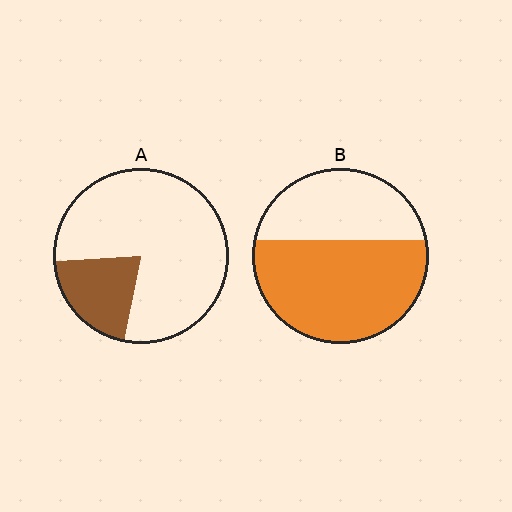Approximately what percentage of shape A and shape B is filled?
A is approximately 20% and B is approximately 60%.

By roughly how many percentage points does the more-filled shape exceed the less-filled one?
By roughly 40 percentage points (B over A).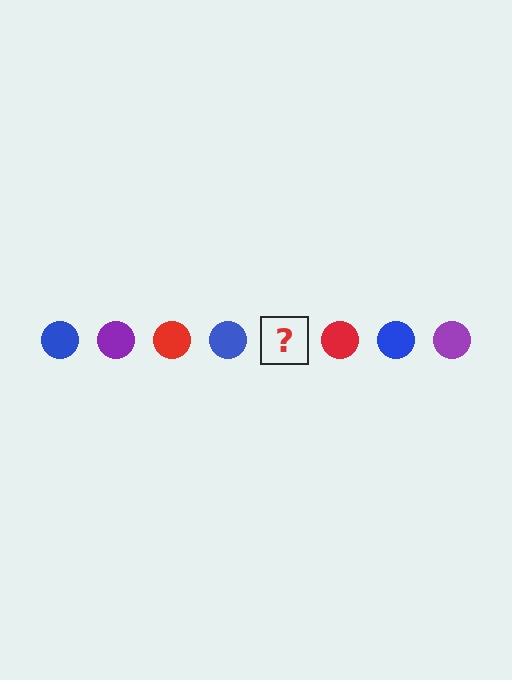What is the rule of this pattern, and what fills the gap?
The rule is that the pattern cycles through blue, purple, red circles. The gap should be filled with a purple circle.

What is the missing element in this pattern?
The missing element is a purple circle.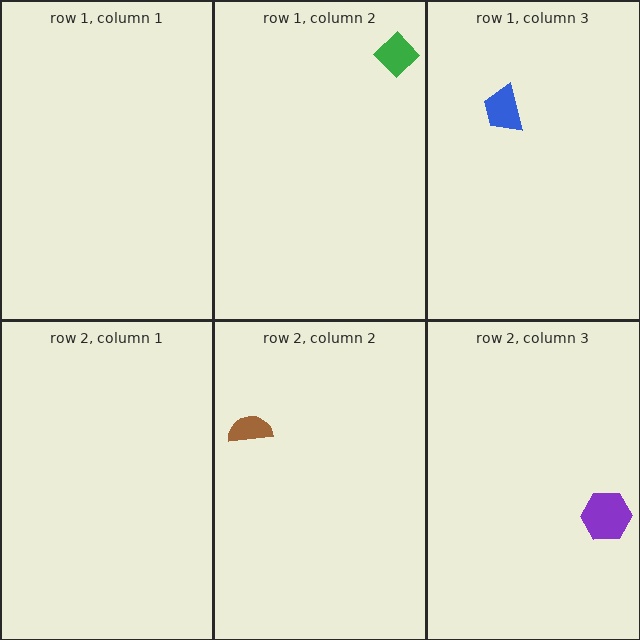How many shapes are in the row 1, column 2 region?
1.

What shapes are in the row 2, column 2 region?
The brown semicircle.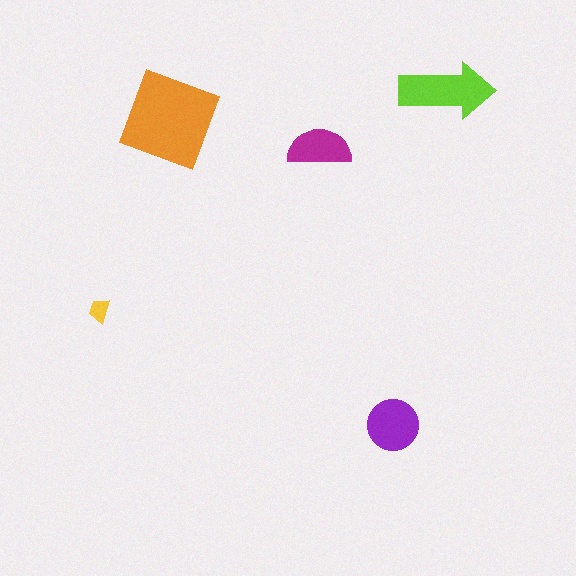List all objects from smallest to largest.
The yellow trapezoid, the magenta semicircle, the purple circle, the lime arrow, the orange diamond.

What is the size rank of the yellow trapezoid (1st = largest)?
5th.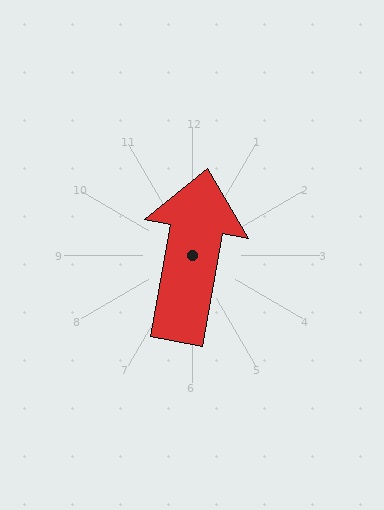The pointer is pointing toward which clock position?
Roughly 12 o'clock.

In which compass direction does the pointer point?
North.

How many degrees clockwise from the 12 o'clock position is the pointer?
Approximately 10 degrees.